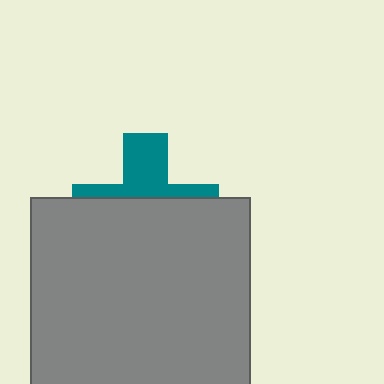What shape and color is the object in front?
The object in front is a gray square.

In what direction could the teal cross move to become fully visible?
The teal cross could move up. That would shift it out from behind the gray square entirely.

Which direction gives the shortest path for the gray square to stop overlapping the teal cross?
Moving down gives the shortest separation.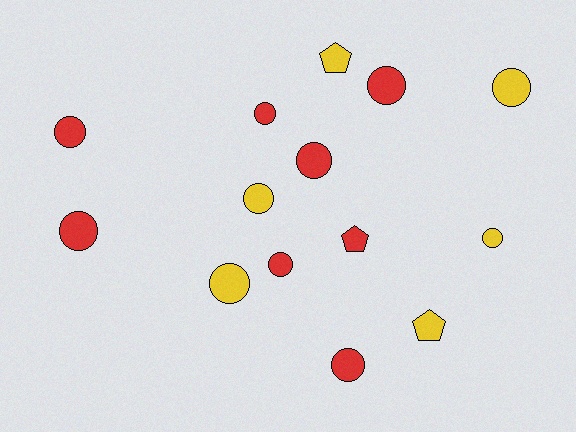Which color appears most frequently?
Red, with 8 objects.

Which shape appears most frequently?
Circle, with 11 objects.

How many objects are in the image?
There are 14 objects.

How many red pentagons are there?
There is 1 red pentagon.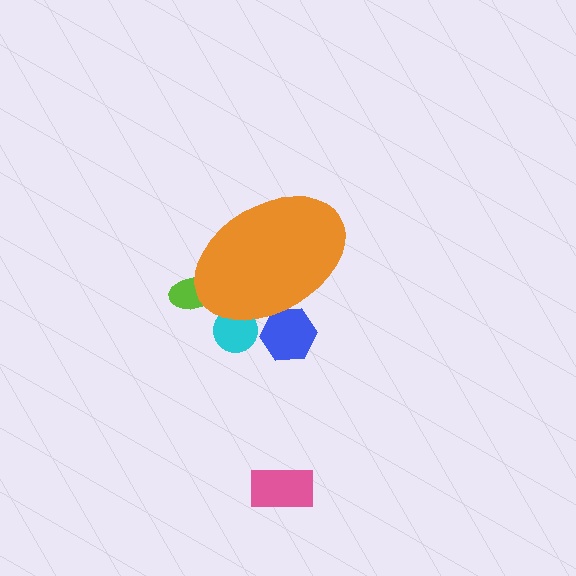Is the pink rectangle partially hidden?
No, the pink rectangle is fully visible.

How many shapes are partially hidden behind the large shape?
3 shapes are partially hidden.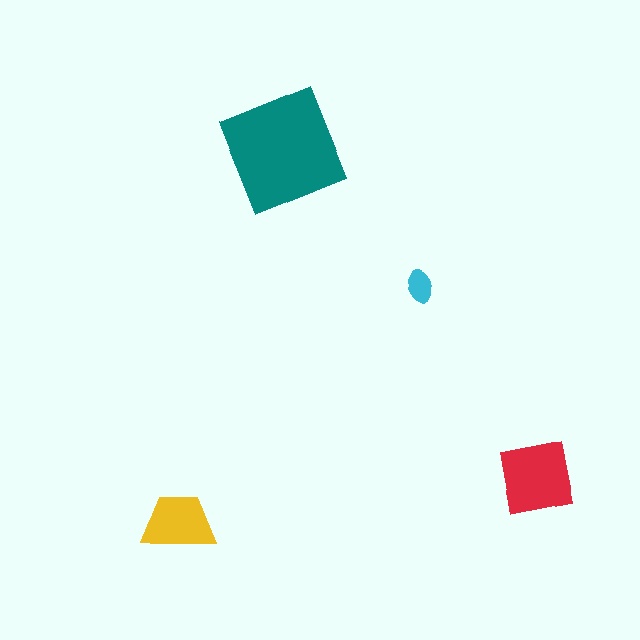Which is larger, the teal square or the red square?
The teal square.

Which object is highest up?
The teal square is topmost.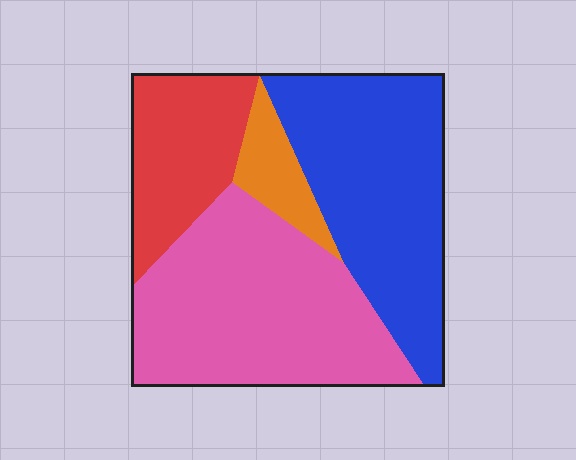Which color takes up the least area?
Orange, at roughly 5%.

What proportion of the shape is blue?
Blue covers roughly 35% of the shape.